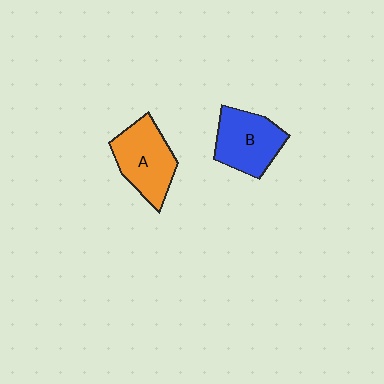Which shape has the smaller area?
Shape B (blue).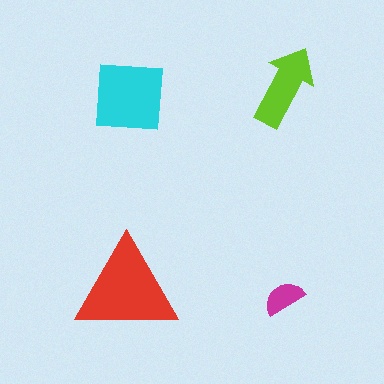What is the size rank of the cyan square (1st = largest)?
2nd.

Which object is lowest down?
The magenta semicircle is bottommost.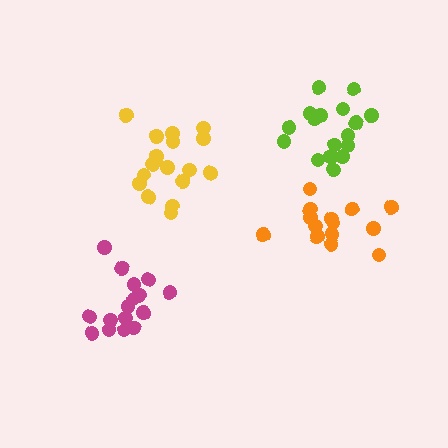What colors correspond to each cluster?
The clusters are colored: yellow, magenta, orange, lime.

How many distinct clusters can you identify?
There are 4 distinct clusters.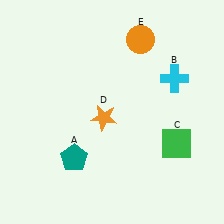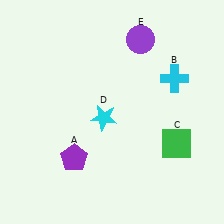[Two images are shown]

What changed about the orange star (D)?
In Image 1, D is orange. In Image 2, it changed to cyan.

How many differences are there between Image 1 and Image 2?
There are 3 differences between the two images.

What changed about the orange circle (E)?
In Image 1, E is orange. In Image 2, it changed to purple.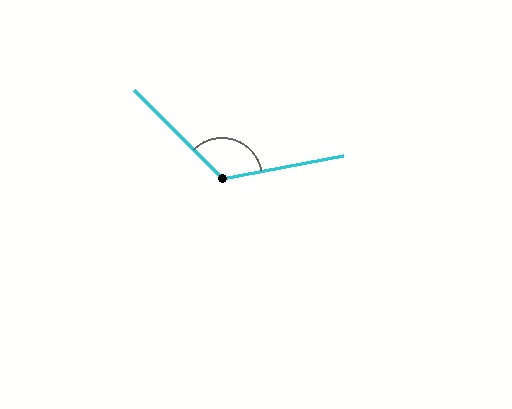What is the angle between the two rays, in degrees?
Approximately 124 degrees.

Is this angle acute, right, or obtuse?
It is obtuse.